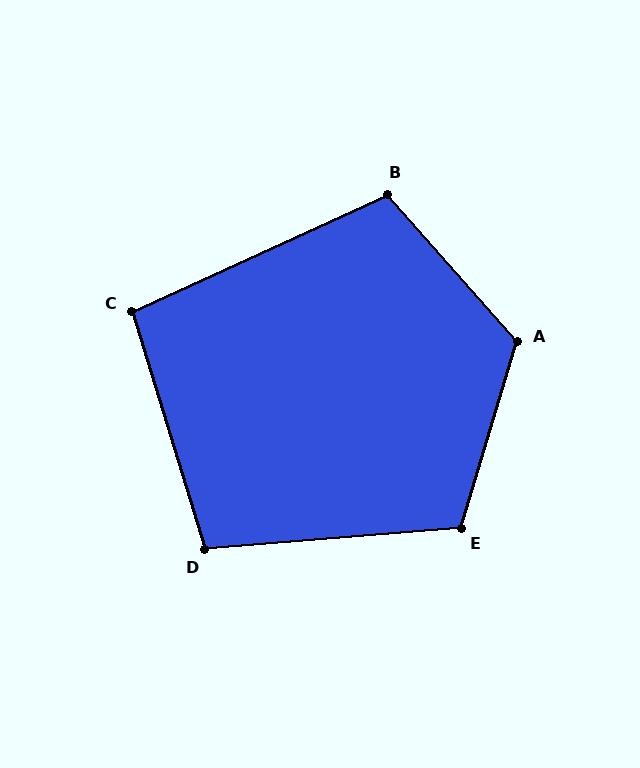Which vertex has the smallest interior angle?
C, at approximately 98 degrees.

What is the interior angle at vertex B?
Approximately 107 degrees (obtuse).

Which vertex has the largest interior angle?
A, at approximately 122 degrees.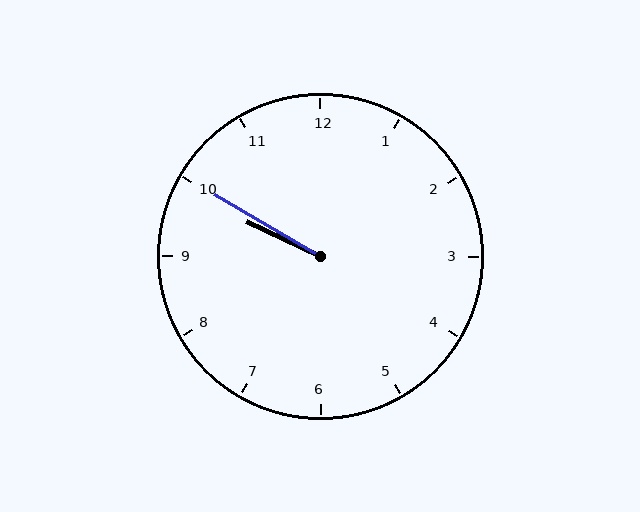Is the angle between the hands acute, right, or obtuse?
It is acute.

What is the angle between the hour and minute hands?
Approximately 5 degrees.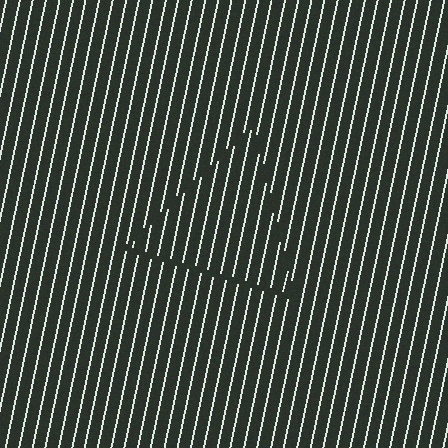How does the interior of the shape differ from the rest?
The interior of the shape contains the same grating, shifted by half a period — the contour is defined by the phase discontinuity where line-ends from the inner and outer gratings abut.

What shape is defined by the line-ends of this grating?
An illusory triangle. The interior of the shape contains the same grating, shifted by half a period — the contour is defined by the phase discontinuity where line-ends from the inner and outer gratings abut.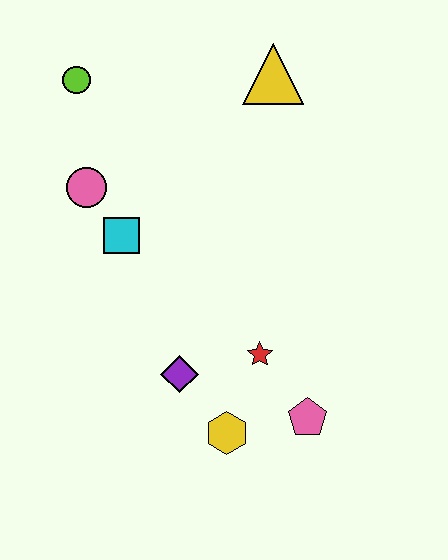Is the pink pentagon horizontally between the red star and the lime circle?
No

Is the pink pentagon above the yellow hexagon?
Yes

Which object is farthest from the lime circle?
The pink pentagon is farthest from the lime circle.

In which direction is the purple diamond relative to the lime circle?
The purple diamond is below the lime circle.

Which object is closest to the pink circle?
The cyan square is closest to the pink circle.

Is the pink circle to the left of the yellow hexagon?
Yes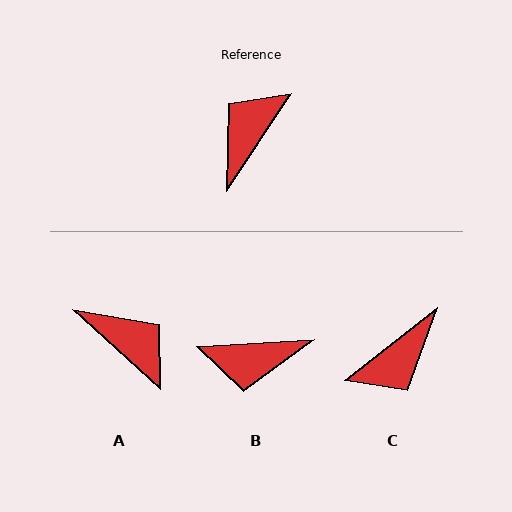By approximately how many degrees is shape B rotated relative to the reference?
Approximately 127 degrees counter-clockwise.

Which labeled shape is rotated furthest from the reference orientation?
C, about 162 degrees away.